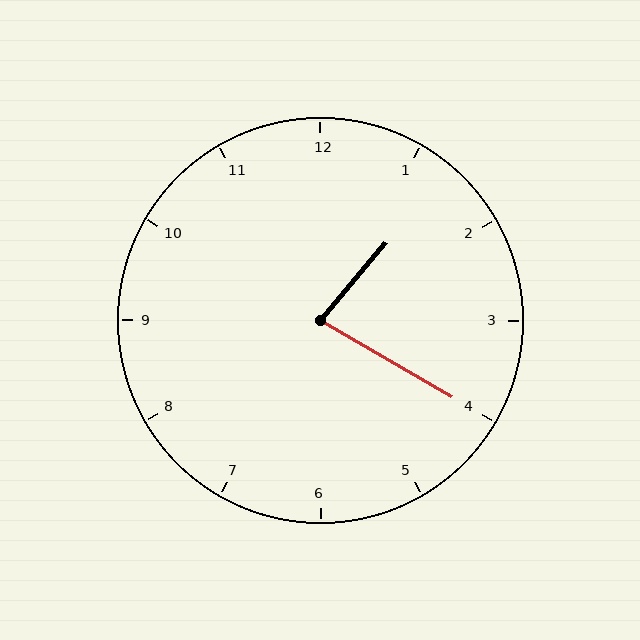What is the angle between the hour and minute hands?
Approximately 80 degrees.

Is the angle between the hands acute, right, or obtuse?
It is acute.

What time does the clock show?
1:20.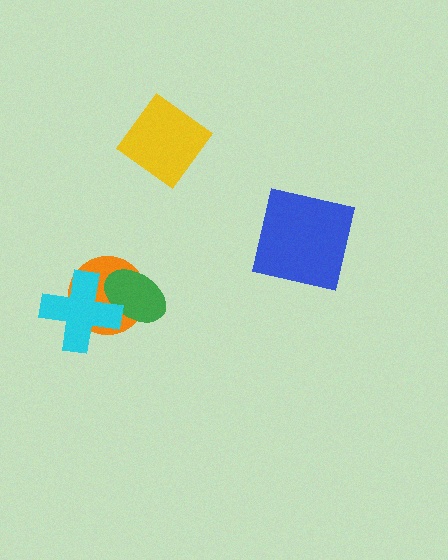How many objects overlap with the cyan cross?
2 objects overlap with the cyan cross.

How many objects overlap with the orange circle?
2 objects overlap with the orange circle.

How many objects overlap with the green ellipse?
2 objects overlap with the green ellipse.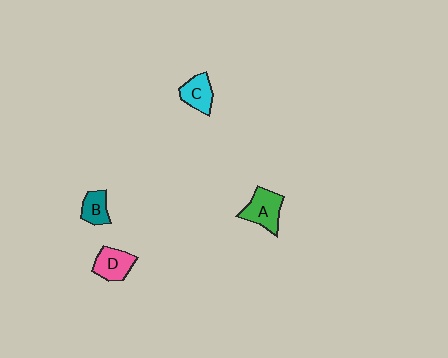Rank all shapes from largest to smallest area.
From largest to smallest: A (green), D (pink), C (cyan), B (teal).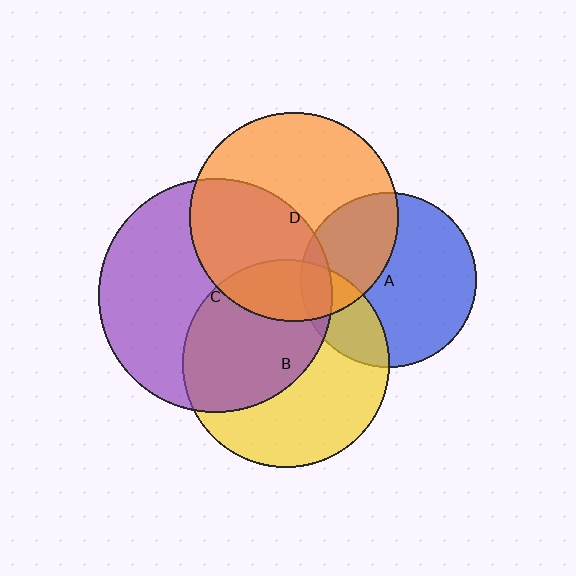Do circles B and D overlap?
Yes.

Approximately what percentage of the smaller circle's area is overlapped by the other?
Approximately 20%.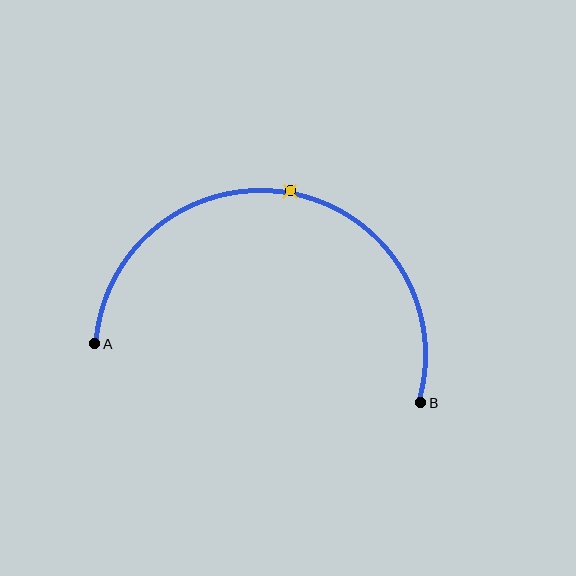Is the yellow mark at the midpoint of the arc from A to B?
Yes. The yellow mark lies on the arc at equal arc-length from both A and B — it is the arc midpoint.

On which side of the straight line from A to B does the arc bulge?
The arc bulges above the straight line connecting A and B.